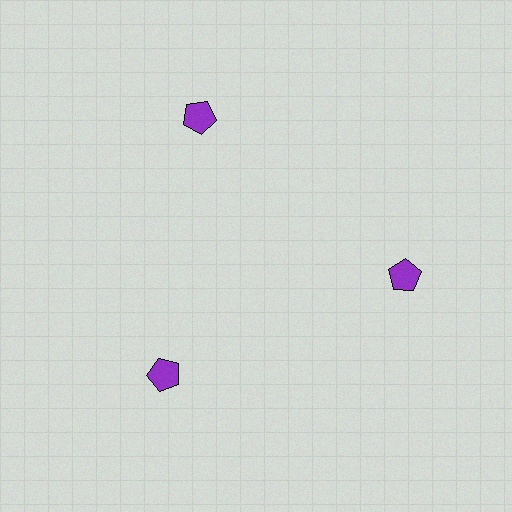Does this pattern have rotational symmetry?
Yes, this pattern has 3-fold rotational symmetry. It looks the same after rotating 120 degrees around the center.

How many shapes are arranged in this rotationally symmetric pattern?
There are 3 shapes, arranged in 3 groups of 1.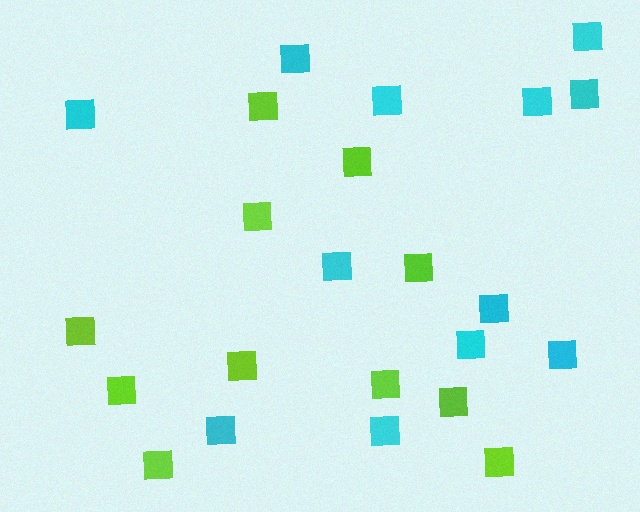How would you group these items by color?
There are 2 groups: one group of lime squares (11) and one group of cyan squares (12).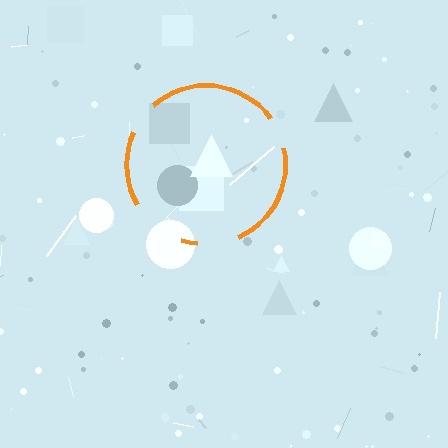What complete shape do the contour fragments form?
The contour fragments form a circle.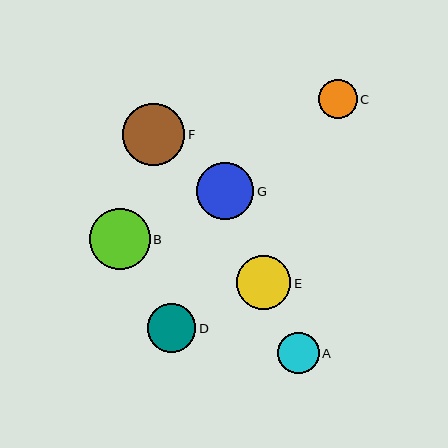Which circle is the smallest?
Circle C is the smallest with a size of approximately 39 pixels.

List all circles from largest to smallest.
From largest to smallest: F, B, G, E, D, A, C.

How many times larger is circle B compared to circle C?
Circle B is approximately 1.6 times the size of circle C.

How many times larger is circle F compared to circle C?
Circle F is approximately 1.6 times the size of circle C.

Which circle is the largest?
Circle F is the largest with a size of approximately 62 pixels.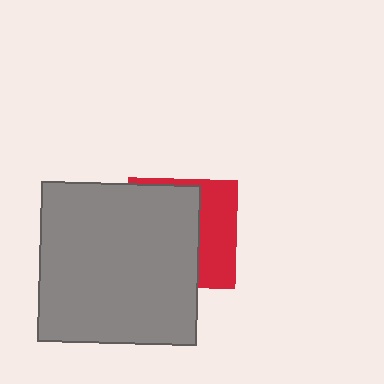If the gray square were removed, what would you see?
You would see the complete red square.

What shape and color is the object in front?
The object in front is a gray square.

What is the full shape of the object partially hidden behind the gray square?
The partially hidden object is a red square.